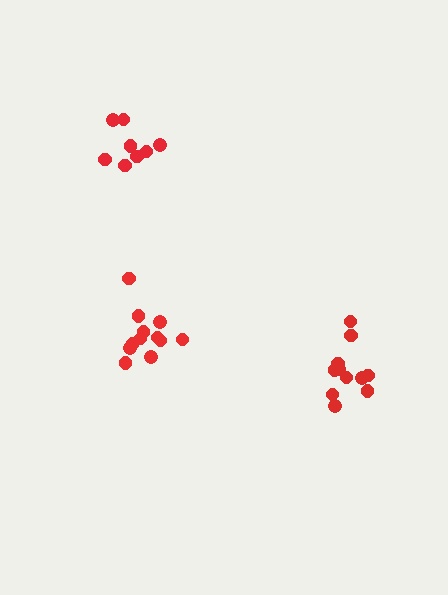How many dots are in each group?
Group 1: 11 dots, Group 2: 12 dots, Group 3: 8 dots (31 total).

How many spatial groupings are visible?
There are 3 spatial groupings.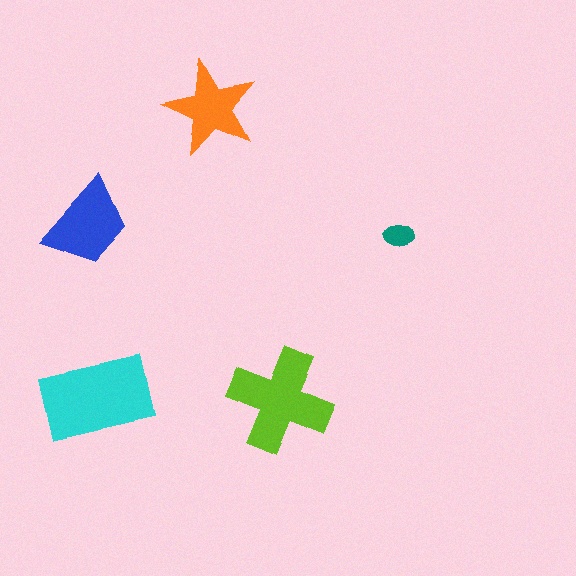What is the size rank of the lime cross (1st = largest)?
2nd.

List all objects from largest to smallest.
The cyan rectangle, the lime cross, the blue trapezoid, the orange star, the teal ellipse.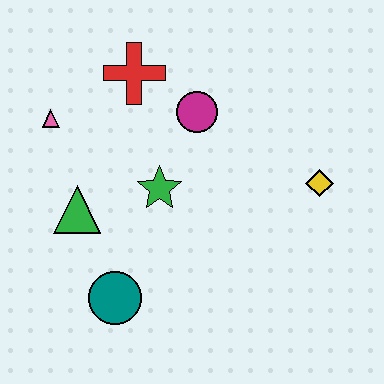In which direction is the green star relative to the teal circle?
The green star is above the teal circle.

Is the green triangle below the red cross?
Yes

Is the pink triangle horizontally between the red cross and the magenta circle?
No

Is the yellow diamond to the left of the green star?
No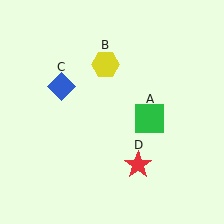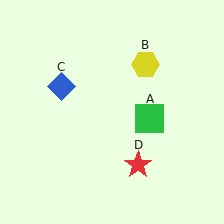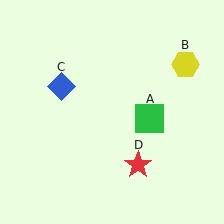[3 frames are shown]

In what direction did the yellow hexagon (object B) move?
The yellow hexagon (object B) moved right.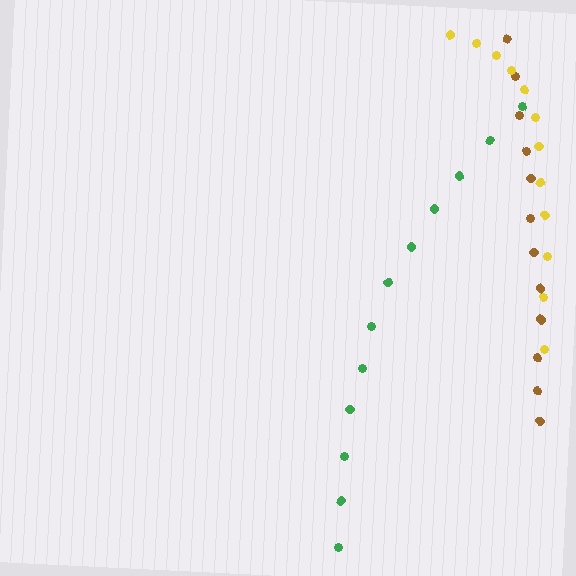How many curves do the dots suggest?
There are 3 distinct paths.